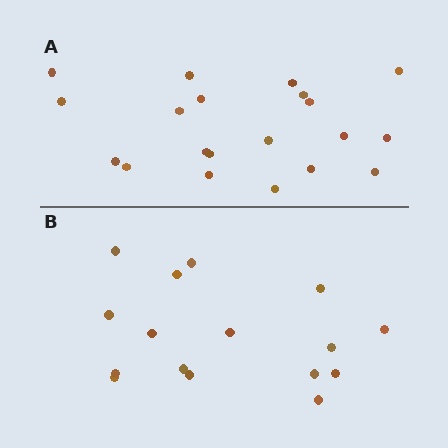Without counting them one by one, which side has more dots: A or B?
Region A (the top region) has more dots.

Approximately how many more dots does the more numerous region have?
Region A has about 4 more dots than region B.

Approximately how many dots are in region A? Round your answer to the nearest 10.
About 20 dots.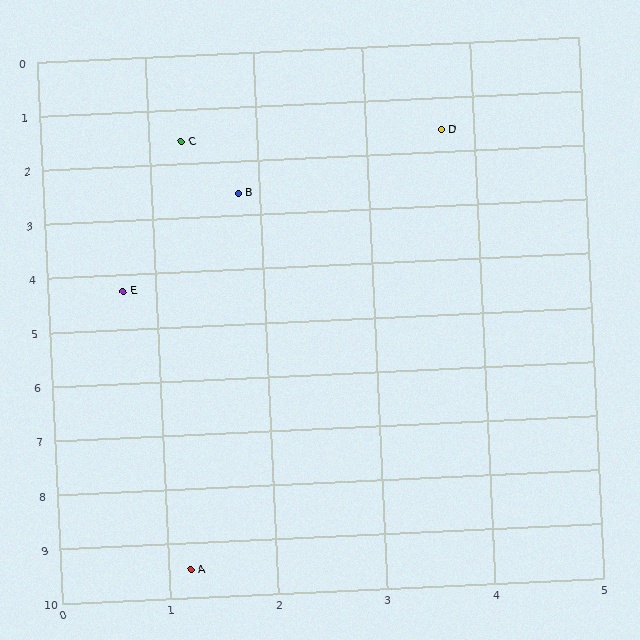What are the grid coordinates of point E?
Point E is at approximately (0.7, 4.3).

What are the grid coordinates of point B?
Point B is at approximately (1.8, 2.6).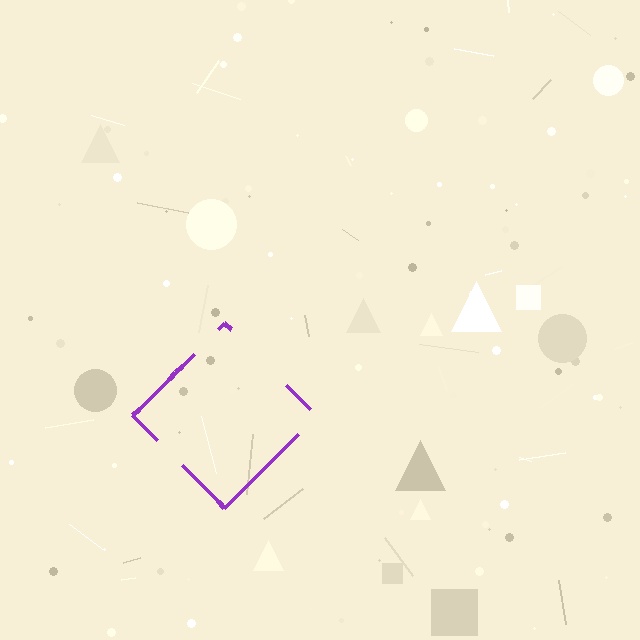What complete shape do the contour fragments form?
The contour fragments form a diamond.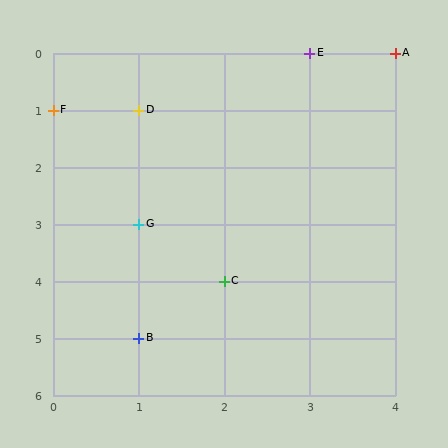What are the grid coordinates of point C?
Point C is at grid coordinates (2, 4).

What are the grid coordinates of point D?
Point D is at grid coordinates (1, 1).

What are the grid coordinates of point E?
Point E is at grid coordinates (3, 0).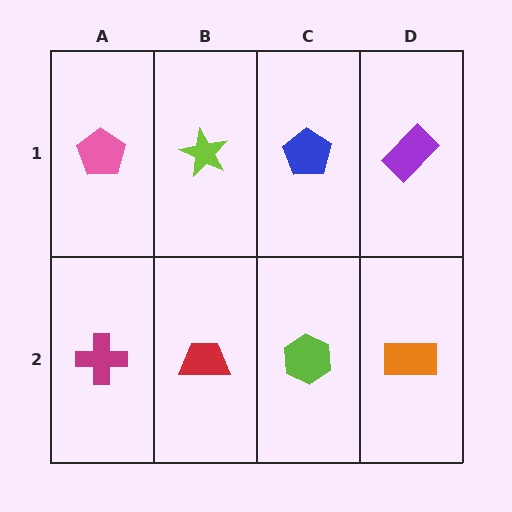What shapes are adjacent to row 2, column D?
A purple rectangle (row 1, column D), a lime hexagon (row 2, column C).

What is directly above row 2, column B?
A lime star.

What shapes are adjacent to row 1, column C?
A lime hexagon (row 2, column C), a lime star (row 1, column B), a purple rectangle (row 1, column D).